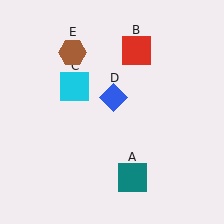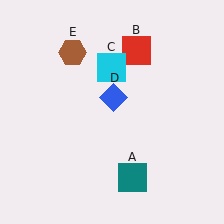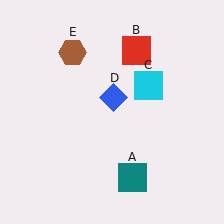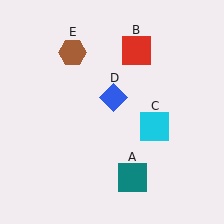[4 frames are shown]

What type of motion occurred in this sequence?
The cyan square (object C) rotated clockwise around the center of the scene.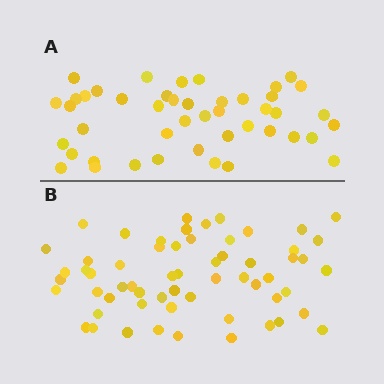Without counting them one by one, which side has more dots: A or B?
Region B (the bottom region) has more dots.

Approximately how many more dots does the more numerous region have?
Region B has approximately 15 more dots than region A.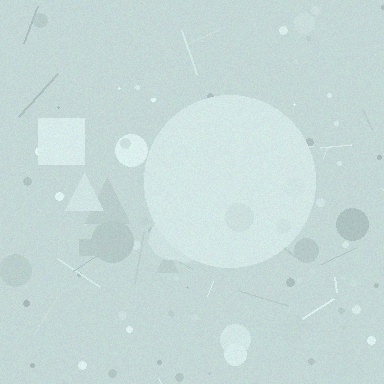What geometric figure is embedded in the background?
A circle is embedded in the background.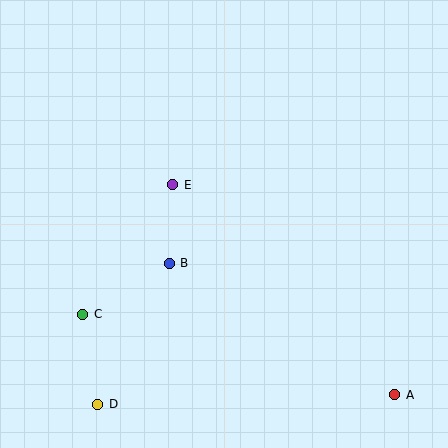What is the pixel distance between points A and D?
The distance between A and D is 297 pixels.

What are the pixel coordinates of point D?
Point D is at (98, 404).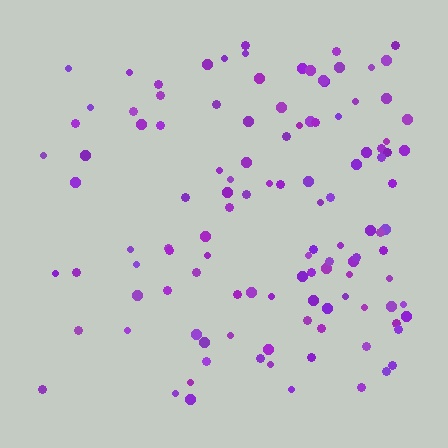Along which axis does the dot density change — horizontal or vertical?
Horizontal.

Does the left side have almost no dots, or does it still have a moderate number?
Still a moderate number, just noticeably fewer than the right.